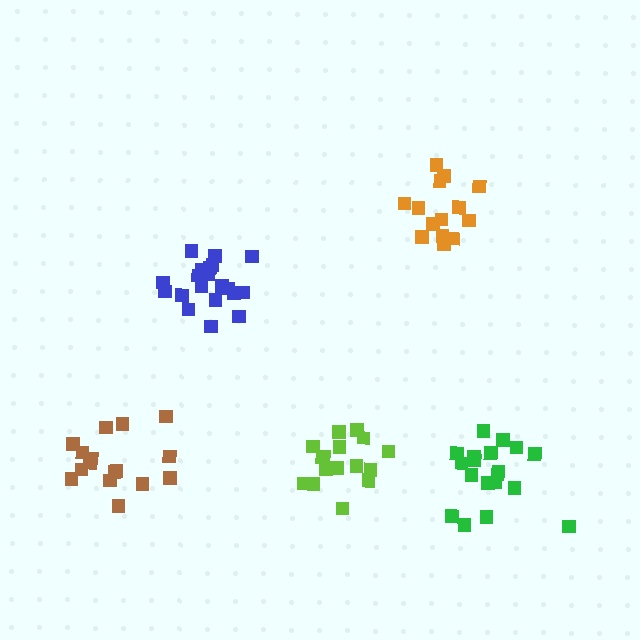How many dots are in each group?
Group 1: 20 dots, Group 2: 16 dots, Group 3: 16 dots, Group 4: 19 dots, Group 5: 14 dots (85 total).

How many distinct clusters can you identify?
There are 5 distinct clusters.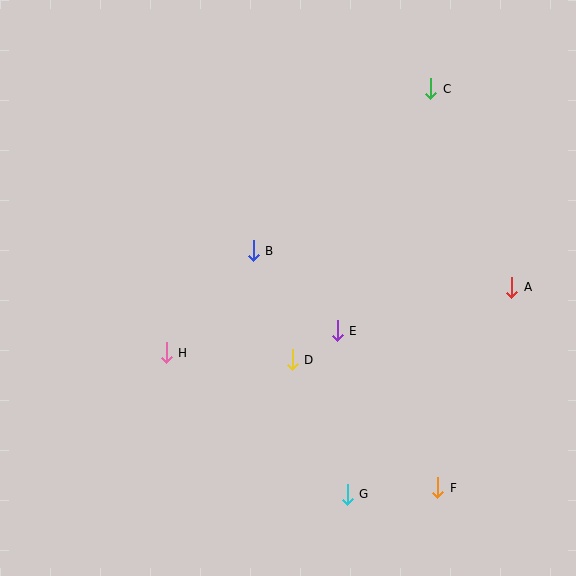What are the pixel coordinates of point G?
Point G is at (347, 494).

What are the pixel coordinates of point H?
Point H is at (166, 353).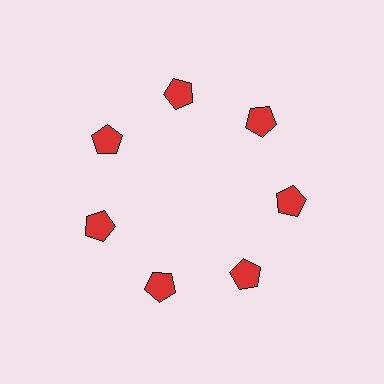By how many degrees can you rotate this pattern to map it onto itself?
The pattern maps onto itself every 51 degrees of rotation.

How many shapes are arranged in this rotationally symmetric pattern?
There are 7 shapes, arranged in 7 groups of 1.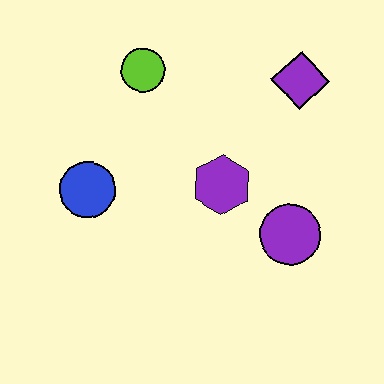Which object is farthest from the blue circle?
The purple diamond is farthest from the blue circle.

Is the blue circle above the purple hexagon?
No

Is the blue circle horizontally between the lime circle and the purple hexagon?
No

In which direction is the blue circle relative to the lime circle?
The blue circle is below the lime circle.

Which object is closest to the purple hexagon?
The purple circle is closest to the purple hexagon.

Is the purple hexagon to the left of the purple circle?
Yes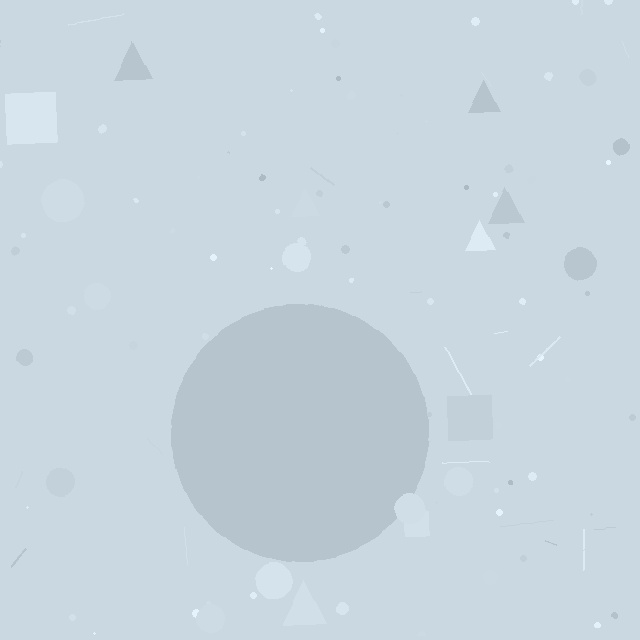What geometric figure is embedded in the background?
A circle is embedded in the background.